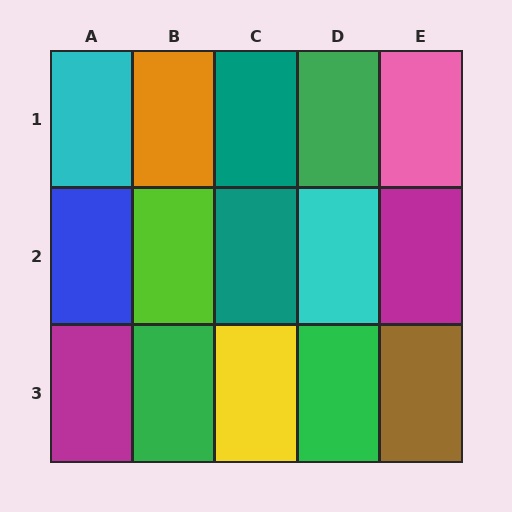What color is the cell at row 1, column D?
Green.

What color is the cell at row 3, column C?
Yellow.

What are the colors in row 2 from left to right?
Blue, lime, teal, cyan, magenta.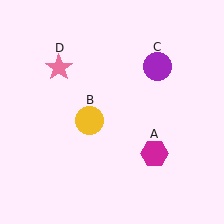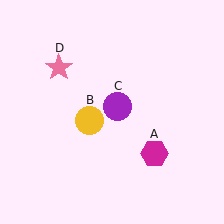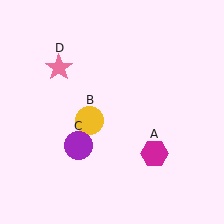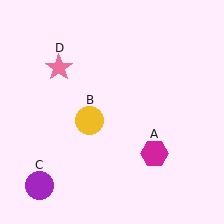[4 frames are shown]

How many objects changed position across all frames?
1 object changed position: purple circle (object C).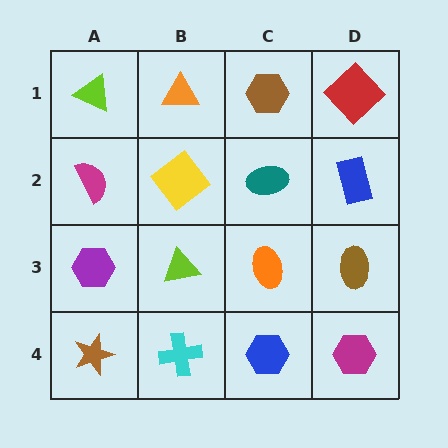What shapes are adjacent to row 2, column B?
An orange triangle (row 1, column B), a lime triangle (row 3, column B), a magenta semicircle (row 2, column A), a teal ellipse (row 2, column C).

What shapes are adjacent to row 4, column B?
A lime triangle (row 3, column B), a brown star (row 4, column A), a blue hexagon (row 4, column C).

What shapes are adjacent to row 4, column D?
A brown ellipse (row 3, column D), a blue hexagon (row 4, column C).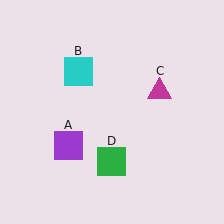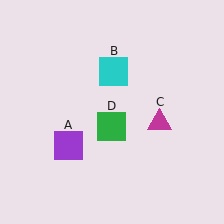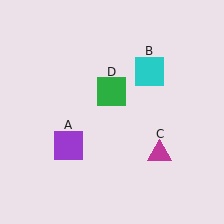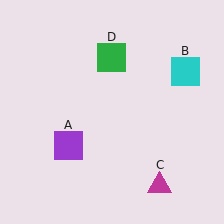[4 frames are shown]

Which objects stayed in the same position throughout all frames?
Purple square (object A) remained stationary.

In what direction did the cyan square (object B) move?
The cyan square (object B) moved right.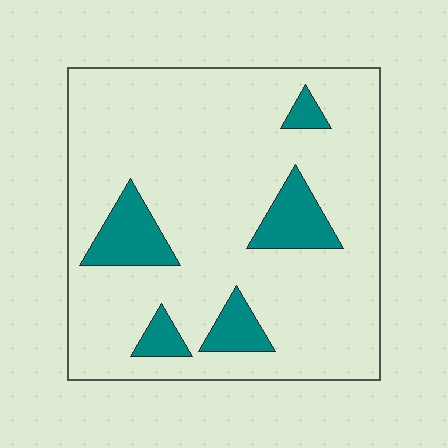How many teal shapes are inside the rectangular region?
5.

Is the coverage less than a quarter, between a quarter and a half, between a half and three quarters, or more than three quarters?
Less than a quarter.